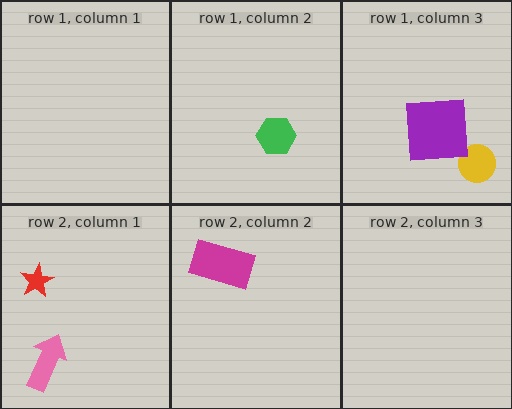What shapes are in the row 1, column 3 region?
The yellow circle, the purple square.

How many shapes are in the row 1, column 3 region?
2.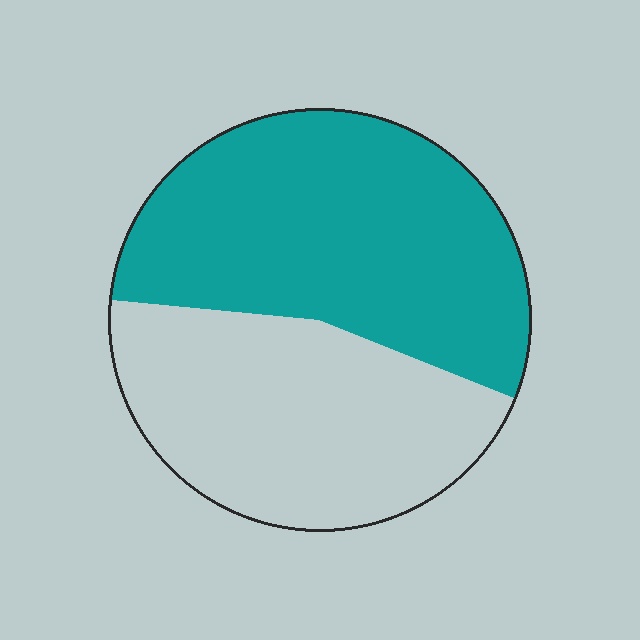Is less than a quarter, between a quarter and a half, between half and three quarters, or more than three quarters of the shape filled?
Between half and three quarters.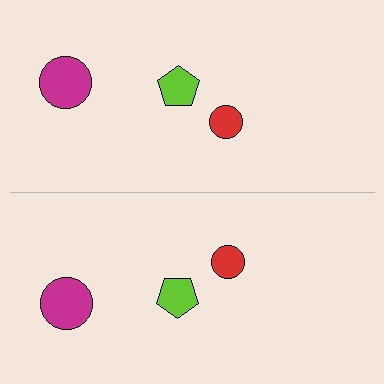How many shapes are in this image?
There are 6 shapes in this image.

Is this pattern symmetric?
Yes, this pattern has bilateral (reflection) symmetry.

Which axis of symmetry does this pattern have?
The pattern has a horizontal axis of symmetry running through the center of the image.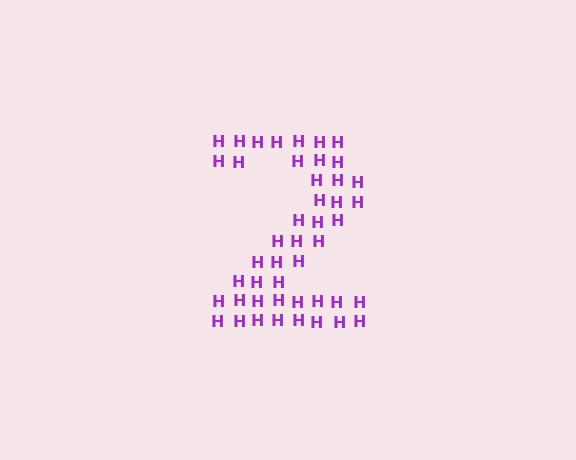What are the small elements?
The small elements are letter H's.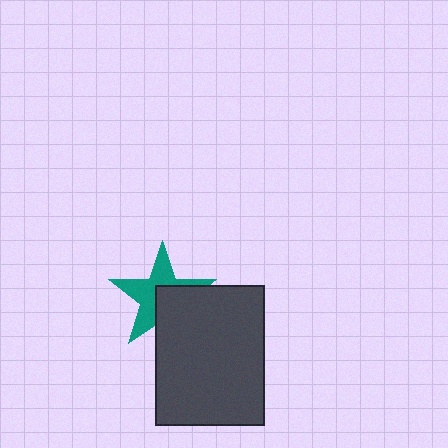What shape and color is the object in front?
The object in front is a dark gray rectangle.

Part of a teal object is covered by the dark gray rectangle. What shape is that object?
It is a star.